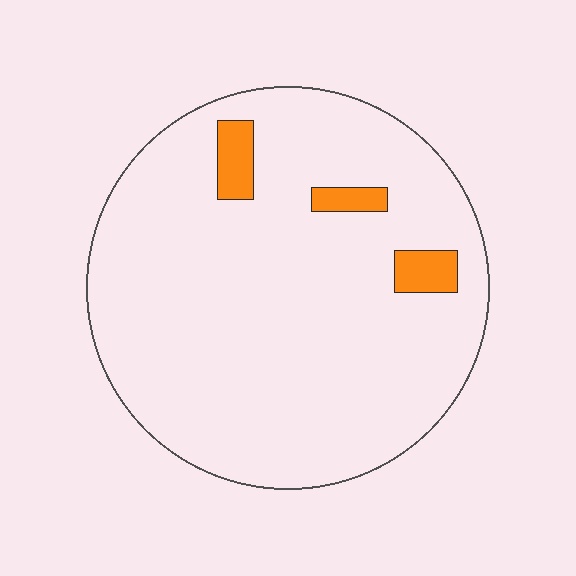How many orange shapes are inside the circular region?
3.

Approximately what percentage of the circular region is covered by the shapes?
Approximately 5%.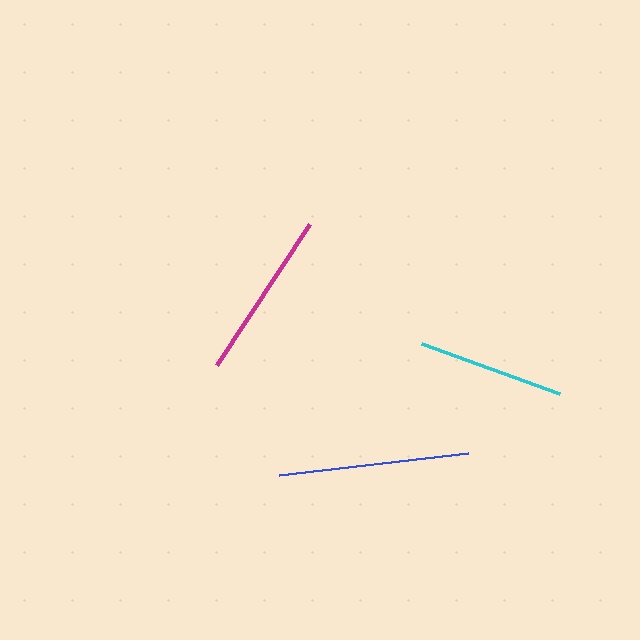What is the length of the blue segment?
The blue segment is approximately 190 pixels long.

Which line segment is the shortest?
The cyan line is the shortest at approximately 147 pixels.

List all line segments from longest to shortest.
From longest to shortest: blue, magenta, cyan.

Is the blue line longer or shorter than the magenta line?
The blue line is longer than the magenta line.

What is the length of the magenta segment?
The magenta segment is approximately 169 pixels long.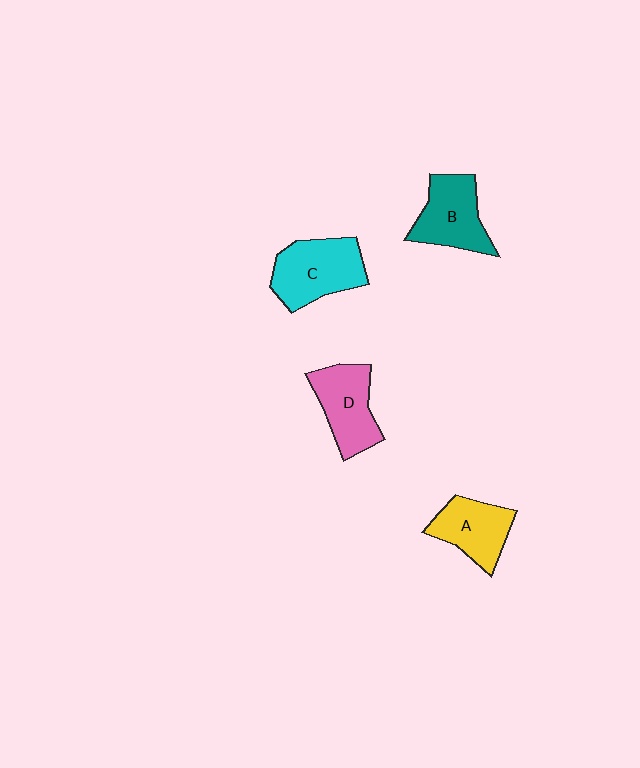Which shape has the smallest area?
Shape A (yellow).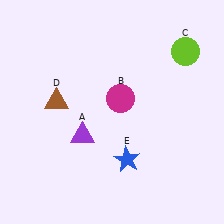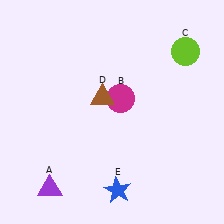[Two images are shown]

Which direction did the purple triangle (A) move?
The purple triangle (A) moved down.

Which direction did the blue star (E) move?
The blue star (E) moved down.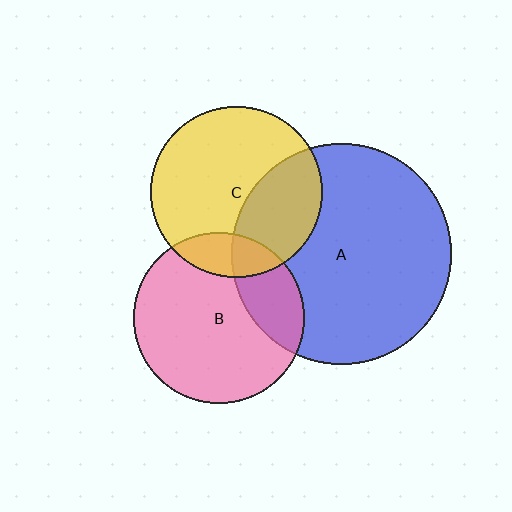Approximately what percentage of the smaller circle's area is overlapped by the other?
Approximately 15%.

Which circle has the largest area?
Circle A (blue).